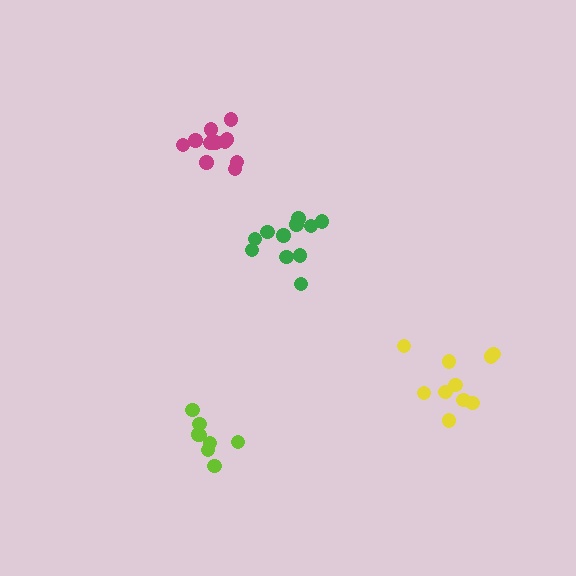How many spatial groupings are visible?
There are 4 spatial groupings.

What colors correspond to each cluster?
The clusters are colored: green, yellow, lime, magenta.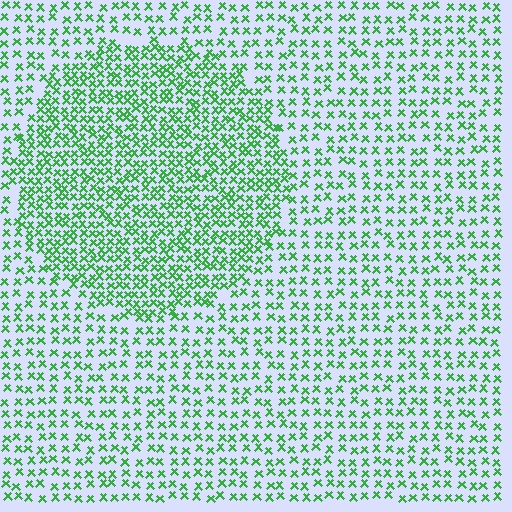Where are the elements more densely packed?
The elements are more densely packed inside the circle boundary.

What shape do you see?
I see a circle.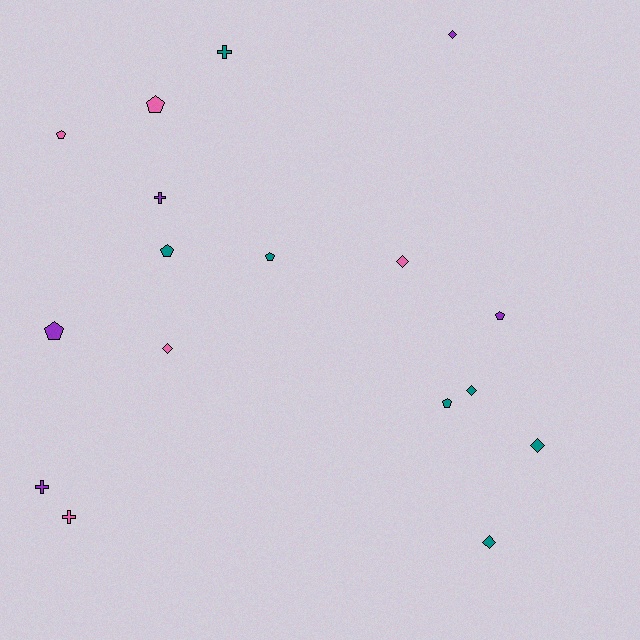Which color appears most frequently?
Teal, with 7 objects.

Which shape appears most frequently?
Pentagon, with 7 objects.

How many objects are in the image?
There are 17 objects.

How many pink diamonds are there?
There are 2 pink diamonds.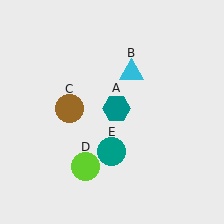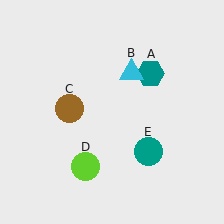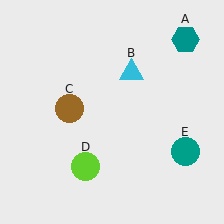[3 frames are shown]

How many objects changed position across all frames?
2 objects changed position: teal hexagon (object A), teal circle (object E).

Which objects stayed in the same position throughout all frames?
Cyan triangle (object B) and brown circle (object C) and lime circle (object D) remained stationary.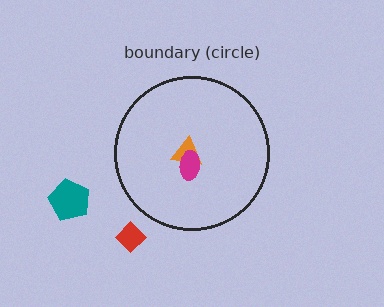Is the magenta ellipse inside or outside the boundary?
Inside.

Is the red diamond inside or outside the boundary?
Outside.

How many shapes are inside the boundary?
2 inside, 2 outside.